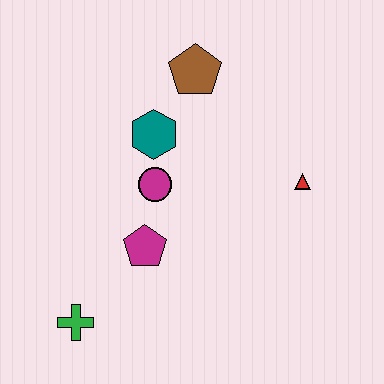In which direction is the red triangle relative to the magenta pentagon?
The red triangle is to the right of the magenta pentagon.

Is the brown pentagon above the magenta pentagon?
Yes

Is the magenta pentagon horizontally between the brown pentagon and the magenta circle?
No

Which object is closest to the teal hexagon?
The magenta circle is closest to the teal hexagon.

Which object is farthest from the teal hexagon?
The green cross is farthest from the teal hexagon.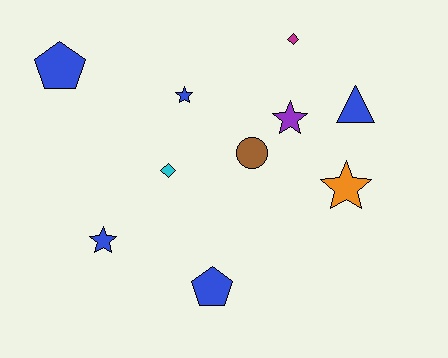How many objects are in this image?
There are 10 objects.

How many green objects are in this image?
There are no green objects.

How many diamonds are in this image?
There are 2 diamonds.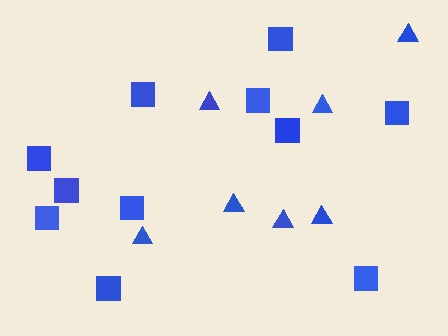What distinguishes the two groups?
There are 2 groups: one group of squares (11) and one group of triangles (7).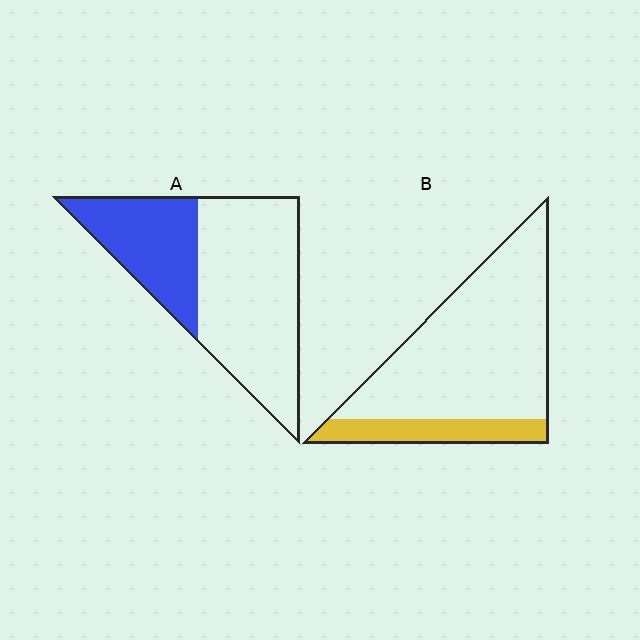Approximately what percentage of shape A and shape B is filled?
A is approximately 35% and B is approximately 20%.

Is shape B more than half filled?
No.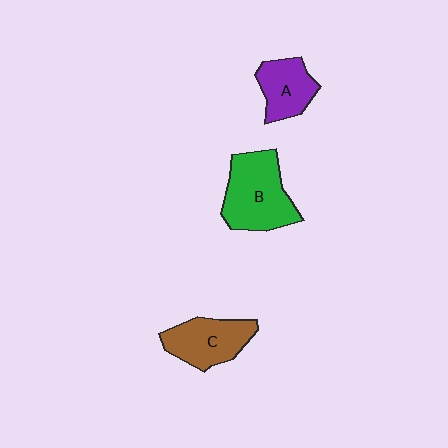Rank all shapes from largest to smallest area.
From largest to smallest: B (green), C (brown), A (purple).